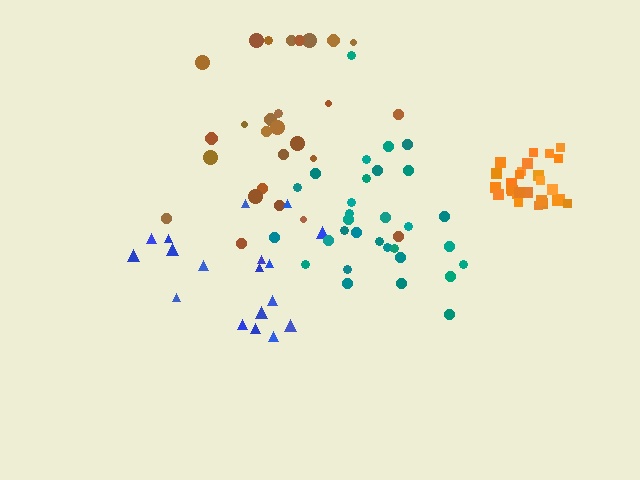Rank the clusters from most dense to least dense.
orange, teal, blue, brown.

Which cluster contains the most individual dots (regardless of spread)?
Teal (31).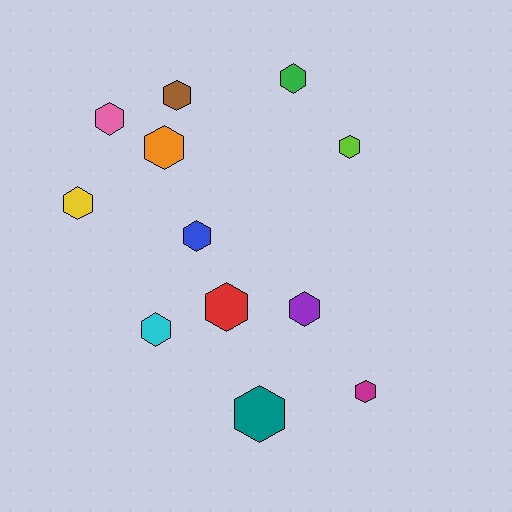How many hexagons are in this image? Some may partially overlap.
There are 12 hexagons.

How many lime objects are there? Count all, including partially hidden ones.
There is 1 lime object.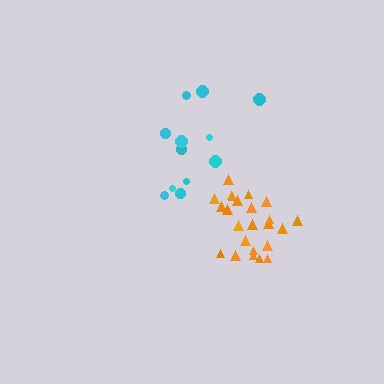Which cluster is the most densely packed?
Orange.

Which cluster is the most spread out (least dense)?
Cyan.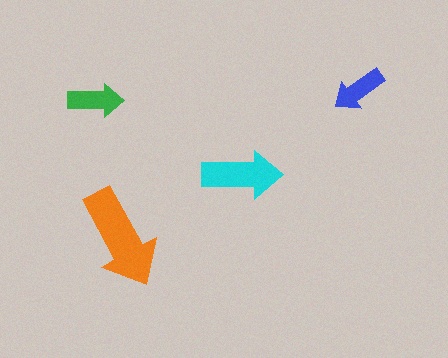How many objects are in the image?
There are 4 objects in the image.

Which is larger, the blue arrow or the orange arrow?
The orange one.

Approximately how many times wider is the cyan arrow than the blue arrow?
About 1.5 times wider.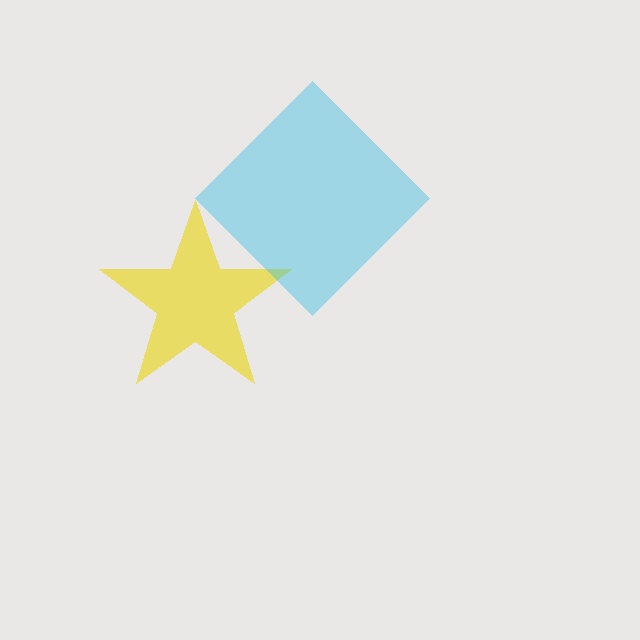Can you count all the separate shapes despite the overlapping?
Yes, there are 2 separate shapes.